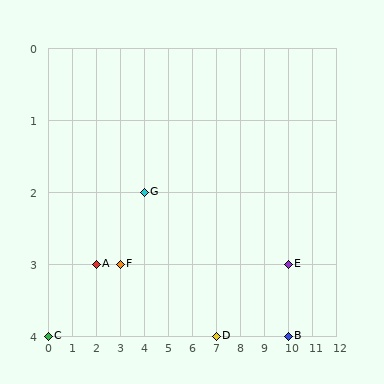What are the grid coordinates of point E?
Point E is at grid coordinates (10, 3).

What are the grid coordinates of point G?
Point G is at grid coordinates (4, 2).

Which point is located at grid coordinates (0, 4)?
Point C is at (0, 4).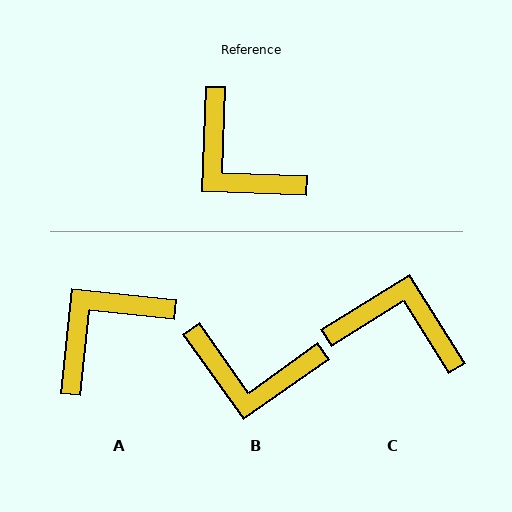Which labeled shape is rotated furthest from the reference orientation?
C, about 146 degrees away.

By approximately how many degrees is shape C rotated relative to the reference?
Approximately 146 degrees clockwise.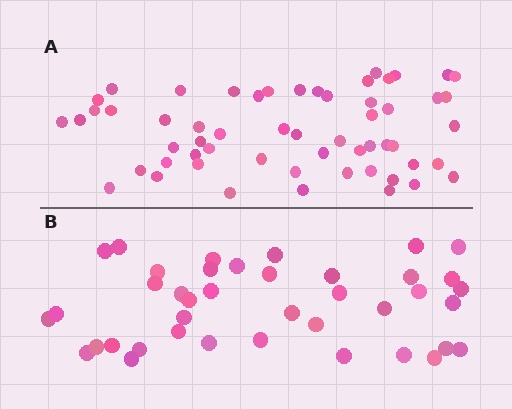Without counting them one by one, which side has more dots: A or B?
Region A (the top region) has more dots.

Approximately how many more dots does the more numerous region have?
Region A has approximately 15 more dots than region B.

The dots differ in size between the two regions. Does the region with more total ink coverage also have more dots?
No. Region B has more total ink coverage because its dots are larger, but region A actually contains more individual dots. Total area can be misleading — the number of items is what matters here.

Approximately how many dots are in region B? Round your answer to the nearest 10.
About 40 dots.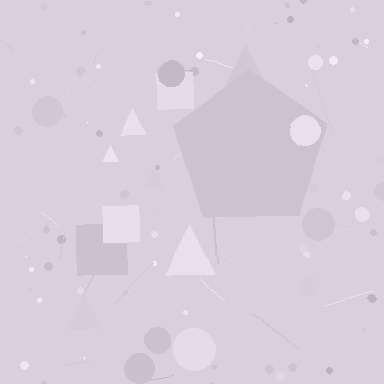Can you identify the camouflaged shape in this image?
The camouflaged shape is a pentagon.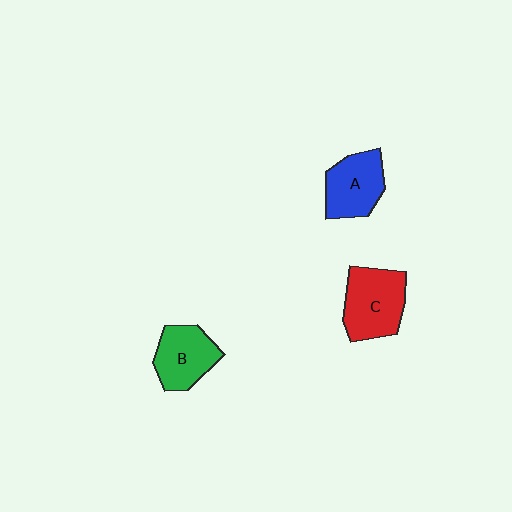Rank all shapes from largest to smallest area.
From largest to smallest: C (red), A (blue), B (green).